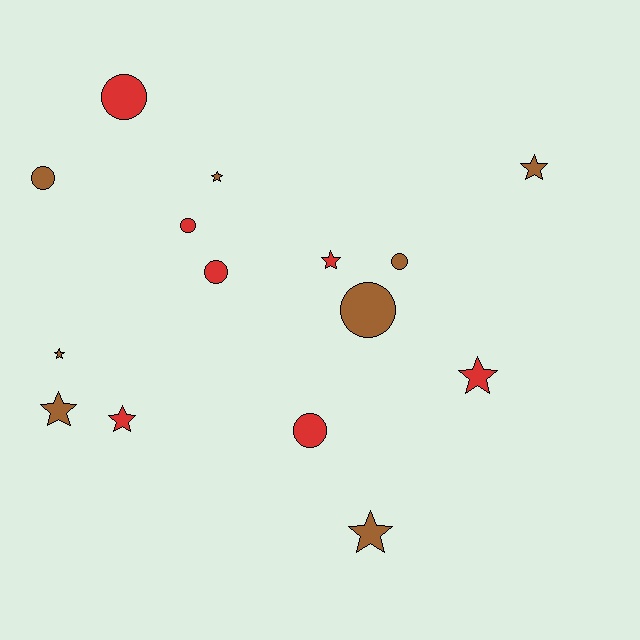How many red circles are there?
There are 4 red circles.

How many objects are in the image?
There are 15 objects.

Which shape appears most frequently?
Star, with 8 objects.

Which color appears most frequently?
Brown, with 8 objects.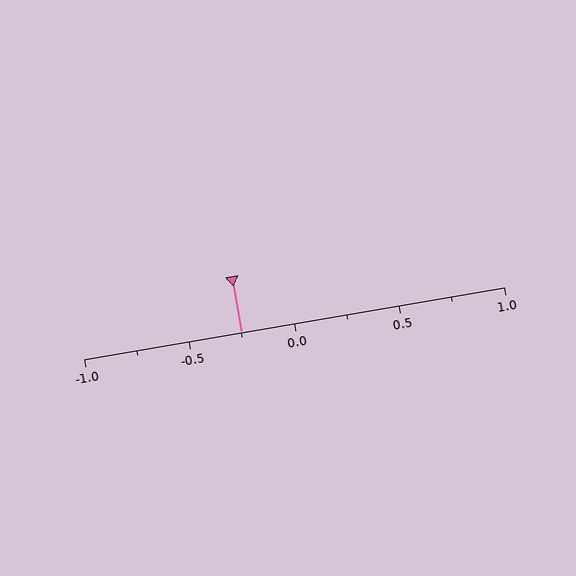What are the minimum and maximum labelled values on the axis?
The axis runs from -1.0 to 1.0.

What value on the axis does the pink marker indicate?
The marker indicates approximately -0.25.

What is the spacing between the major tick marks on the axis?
The major ticks are spaced 0.5 apart.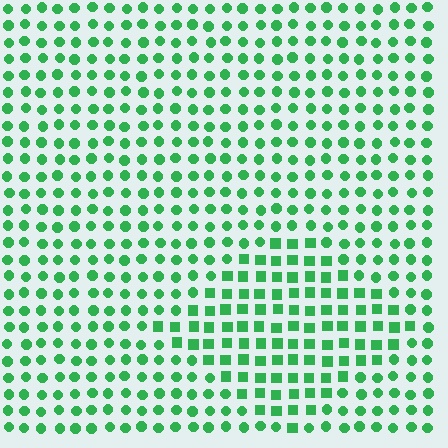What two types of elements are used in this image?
The image uses squares inside the diamond region and circles outside it.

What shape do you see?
I see a diamond.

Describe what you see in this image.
The image is filled with small green elements arranged in a uniform grid. A diamond-shaped region contains squares, while the surrounding area contains circles. The boundary is defined purely by the change in element shape.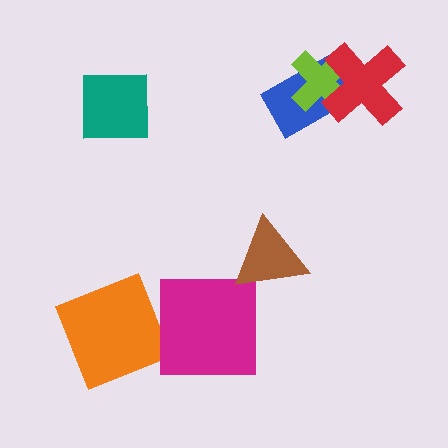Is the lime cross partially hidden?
Yes, it is partially covered by another shape.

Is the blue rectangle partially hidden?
Yes, it is partially covered by another shape.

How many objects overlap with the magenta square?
0 objects overlap with the magenta square.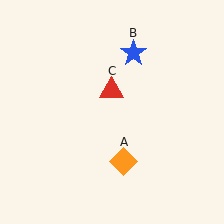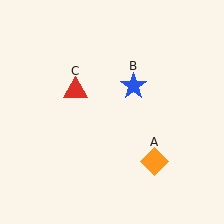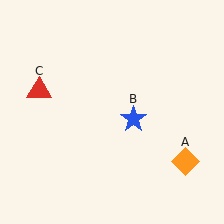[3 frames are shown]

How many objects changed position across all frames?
3 objects changed position: orange diamond (object A), blue star (object B), red triangle (object C).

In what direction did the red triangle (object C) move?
The red triangle (object C) moved left.